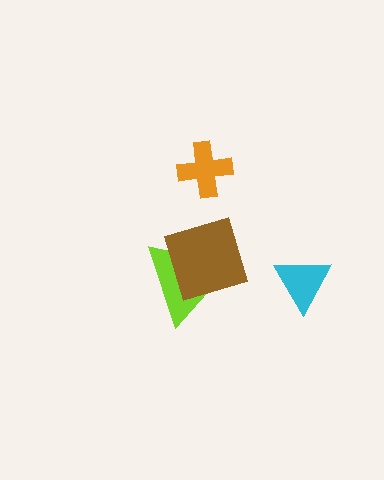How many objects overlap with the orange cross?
0 objects overlap with the orange cross.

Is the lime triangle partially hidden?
Yes, it is partially covered by another shape.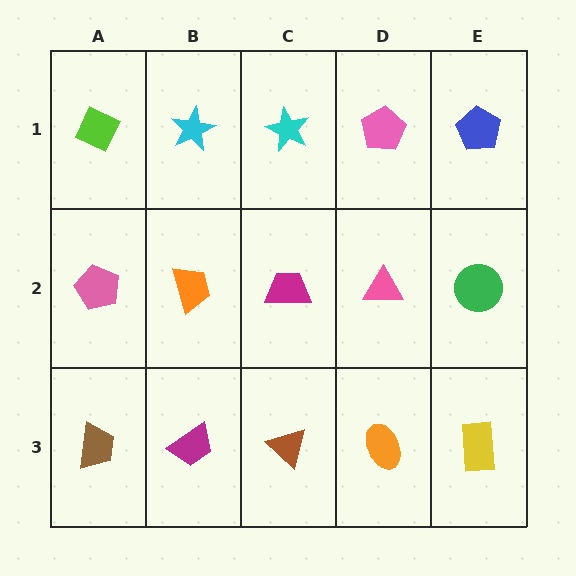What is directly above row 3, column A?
A pink pentagon.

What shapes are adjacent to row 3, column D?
A pink triangle (row 2, column D), a brown triangle (row 3, column C), a yellow rectangle (row 3, column E).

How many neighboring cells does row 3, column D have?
3.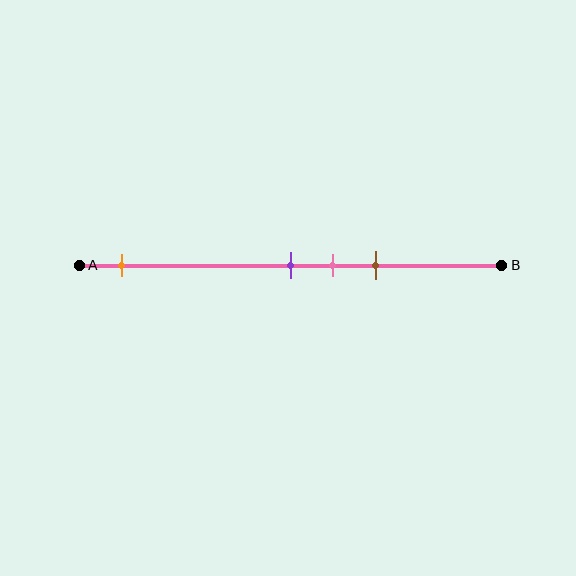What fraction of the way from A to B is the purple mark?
The purple mark is approximately 50% (0.5) of the way from A to B.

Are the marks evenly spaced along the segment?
No, the marks are not evenly spaced.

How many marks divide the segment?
There are 4 marks dividing the segment.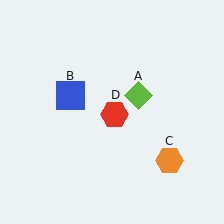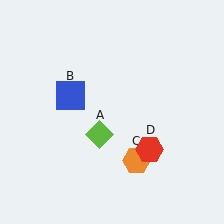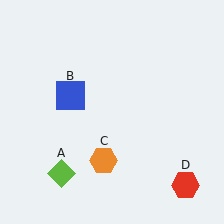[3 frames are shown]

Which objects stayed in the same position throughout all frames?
Blue square (object B) remained stationary.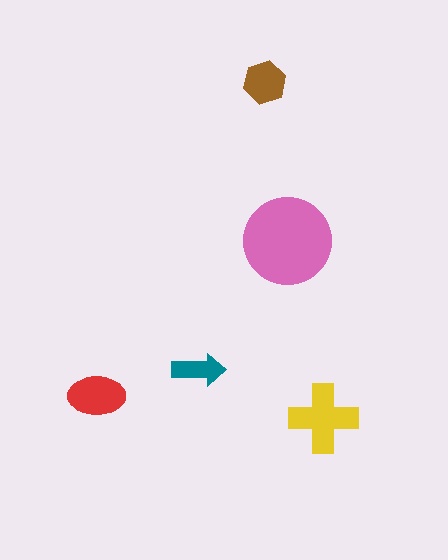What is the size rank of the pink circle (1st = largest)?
1st.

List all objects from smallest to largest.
The teal arrow, the brown hexagon, the red ellipse, the yellow cross, the pink circle.